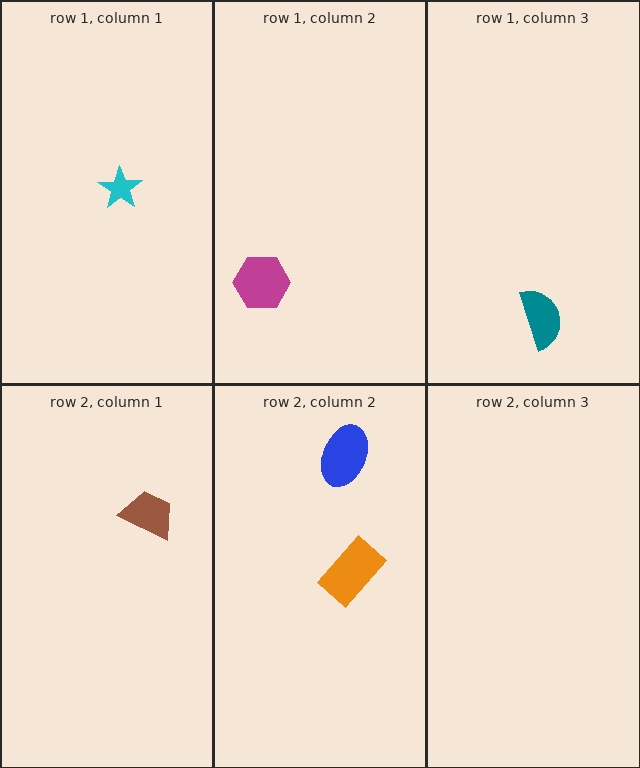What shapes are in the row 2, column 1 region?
The brown trapezoid.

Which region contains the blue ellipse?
The row 2, column 2 region.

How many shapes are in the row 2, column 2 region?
2.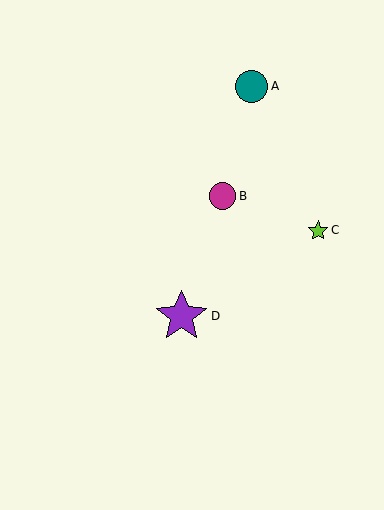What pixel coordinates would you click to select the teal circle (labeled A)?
Click at (252, 86) to select the teal circle A.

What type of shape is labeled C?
Shape C is a lime star.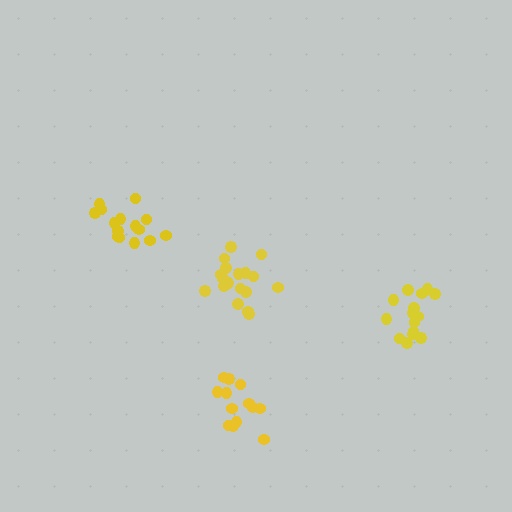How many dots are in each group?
Group 1: 19 dots, Group 2: 13 dots, Group 3: 15 dots, Group 4: 15 dots (62 total).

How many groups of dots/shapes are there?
There are 4 groups.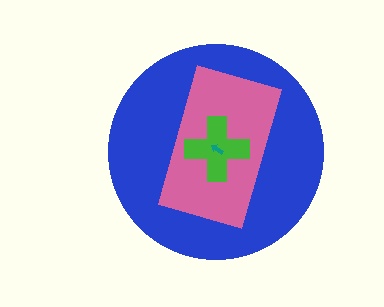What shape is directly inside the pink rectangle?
The green cross.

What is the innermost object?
The teal arrow.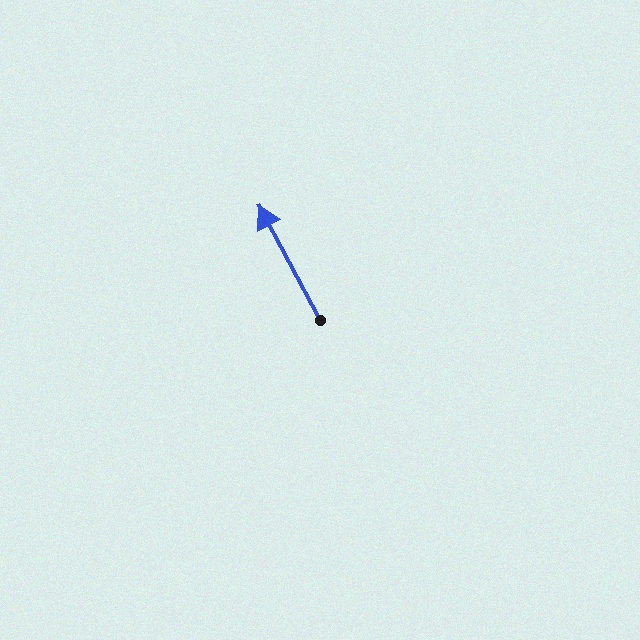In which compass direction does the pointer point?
Northwest.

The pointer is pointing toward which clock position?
Roughly 11 o'clock.